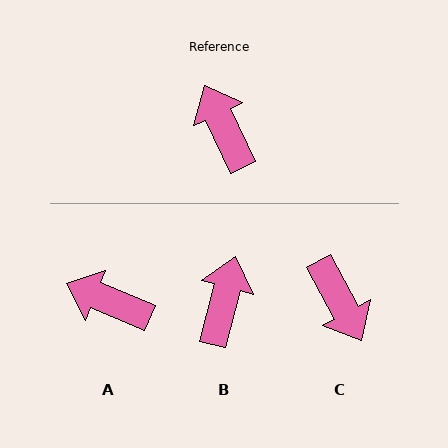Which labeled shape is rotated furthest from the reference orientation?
C, about 177 degrees away.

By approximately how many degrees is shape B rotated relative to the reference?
Approximately 40 degrees clockwise.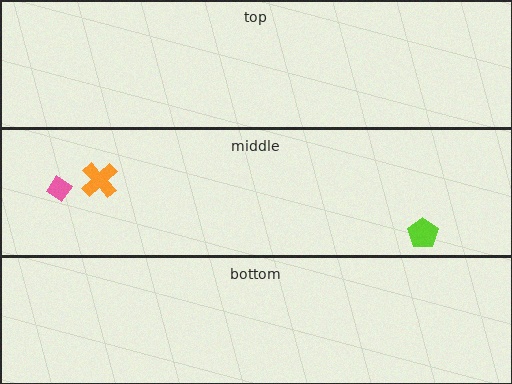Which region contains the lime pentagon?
The middle region.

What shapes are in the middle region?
The pink diamond, the lime pentagon, the orange cross.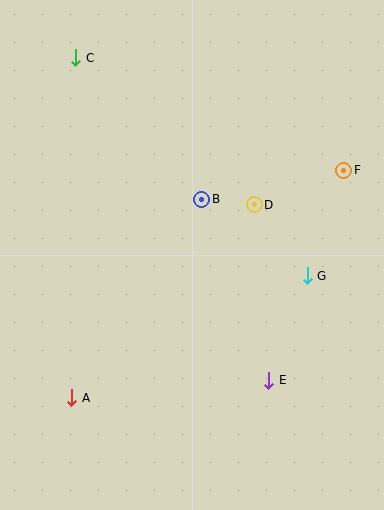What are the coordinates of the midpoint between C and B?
The midpoint between C and B is at (139, 129).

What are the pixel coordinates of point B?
Point B is at (202, 199).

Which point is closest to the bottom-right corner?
Point E is closest to the bottom-right corner.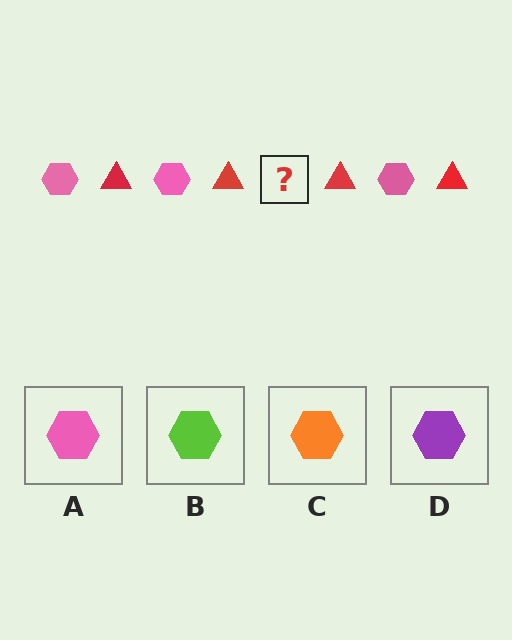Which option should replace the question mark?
Option A.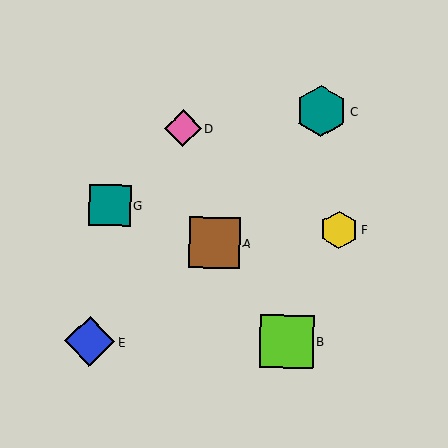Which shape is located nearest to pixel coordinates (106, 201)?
The teal square (labeled G) at (110, 205) is nearest to that location.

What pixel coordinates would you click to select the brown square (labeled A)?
Click at (214, 243) to select the brown square A.